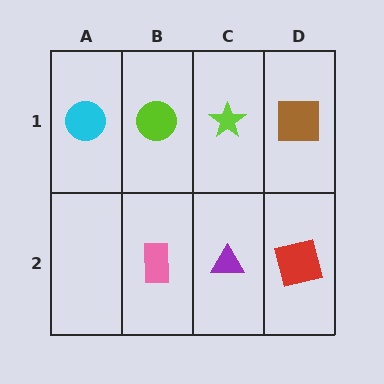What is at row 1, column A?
A cyan circle.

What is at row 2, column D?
A red square.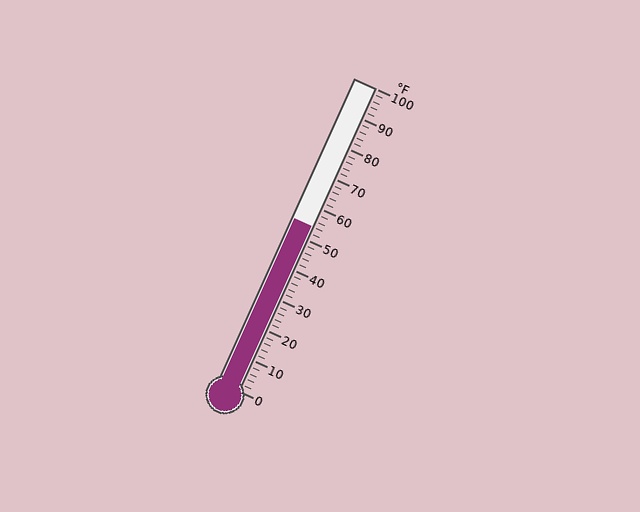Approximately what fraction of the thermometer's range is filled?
The thermometer is filled to approximately 55% of its range.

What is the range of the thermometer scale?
The thermometer scale ranges from 0°F to 100°F.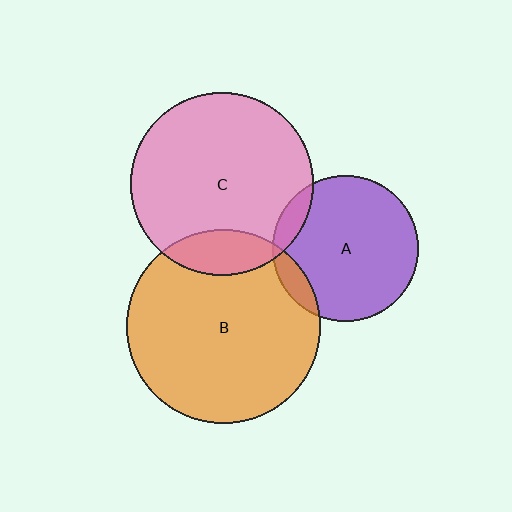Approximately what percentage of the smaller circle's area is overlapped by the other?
Approximately 15%.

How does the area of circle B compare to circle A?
Approximately 1.8 times.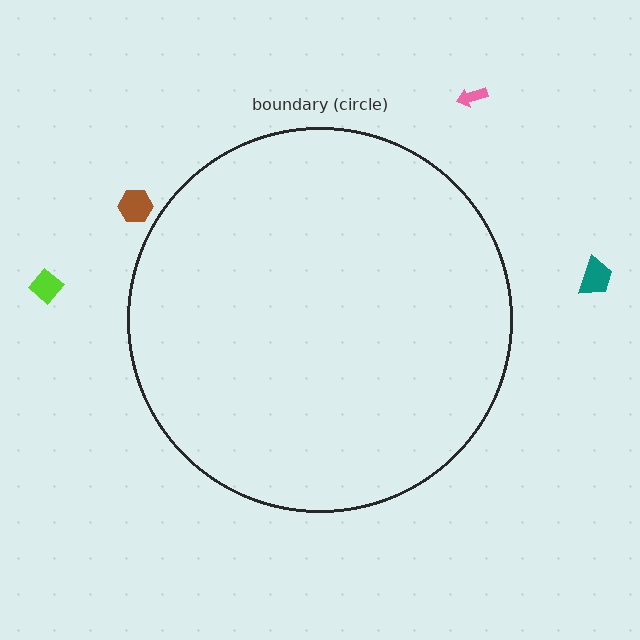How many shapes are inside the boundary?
0 inside, 4 outside.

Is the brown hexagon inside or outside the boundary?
Outside.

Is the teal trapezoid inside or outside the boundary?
Outside.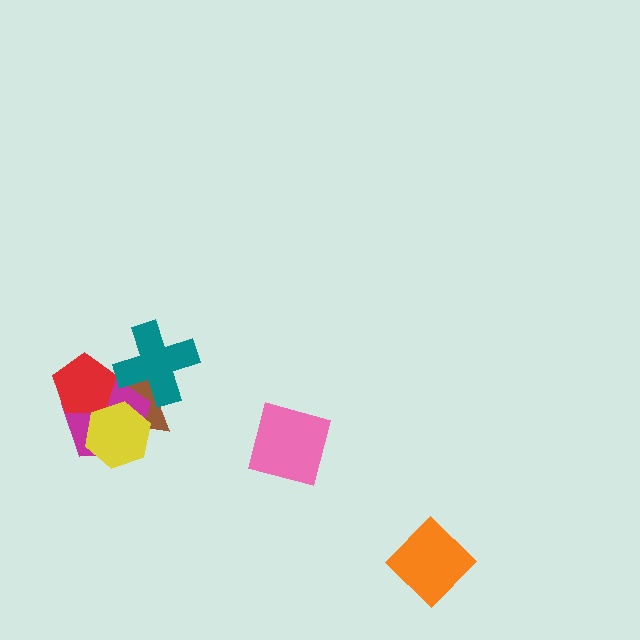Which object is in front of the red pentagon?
The yellow hexagon is in front of the red pentagon.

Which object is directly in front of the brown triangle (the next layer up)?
The magenta pentagon is directly in front of the brown triangle.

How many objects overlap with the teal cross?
2 objects overlap with the teal cross.